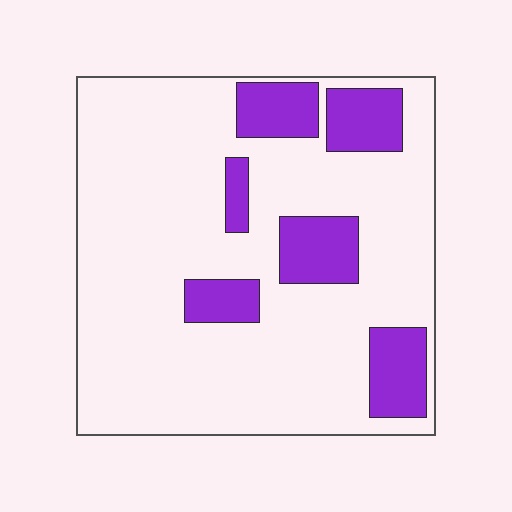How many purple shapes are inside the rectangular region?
6.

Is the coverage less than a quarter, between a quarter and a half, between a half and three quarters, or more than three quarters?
Less than a quarter.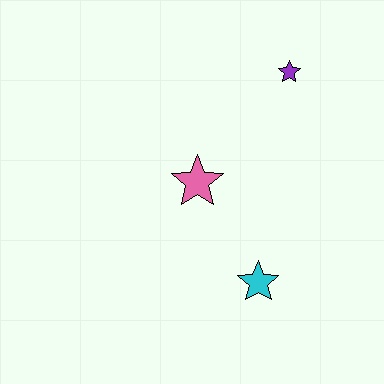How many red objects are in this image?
There are no red objects.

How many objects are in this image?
There are 3 objects.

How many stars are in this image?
There are 3 stars.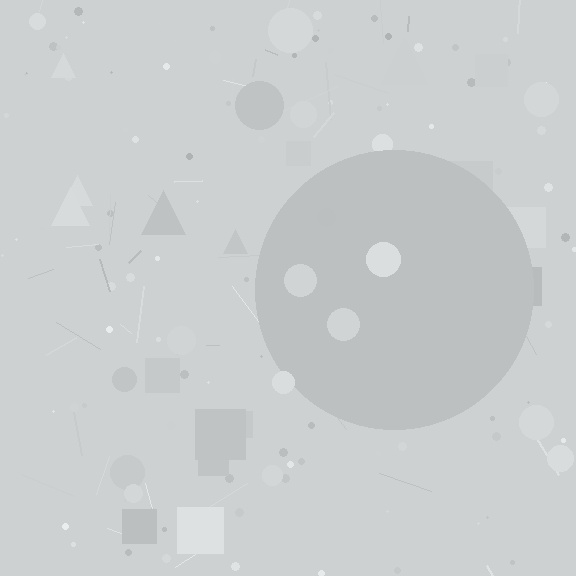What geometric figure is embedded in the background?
A circle is embedded in the background.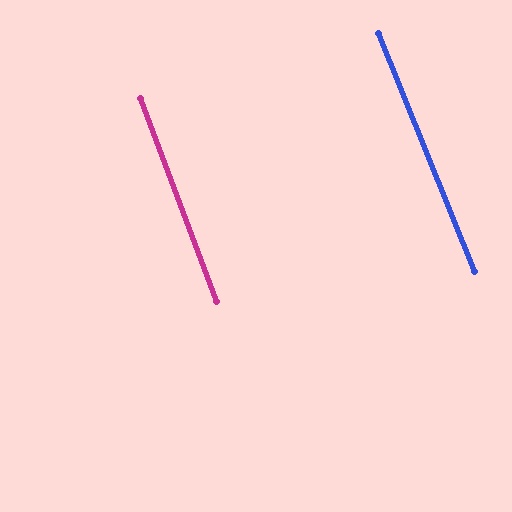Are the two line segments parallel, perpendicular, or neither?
Parallel — their directions differ by only 1.4°.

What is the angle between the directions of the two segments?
Approximately 1 degree.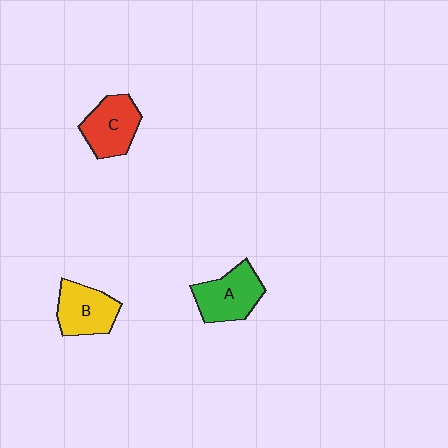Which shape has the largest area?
Shape A (green).